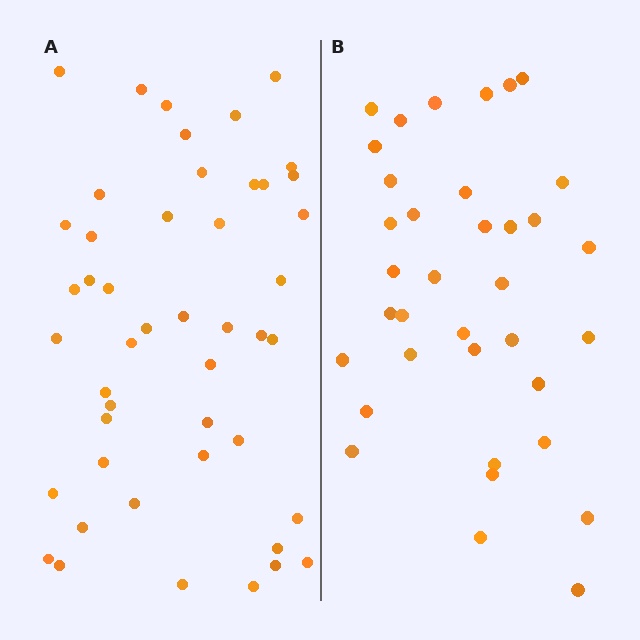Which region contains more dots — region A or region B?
Region A (the left region) has more dots.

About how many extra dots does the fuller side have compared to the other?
Region A has roughly 12 or so more dots than region B.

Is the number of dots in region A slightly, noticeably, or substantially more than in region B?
Region A has noticeably more, but not dramatically so. The ratio is roughly 1.3 to 1.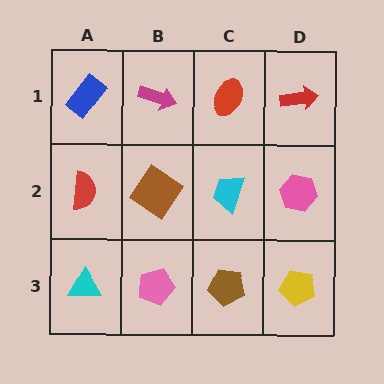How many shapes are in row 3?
4 shapes.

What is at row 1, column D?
A red arrow.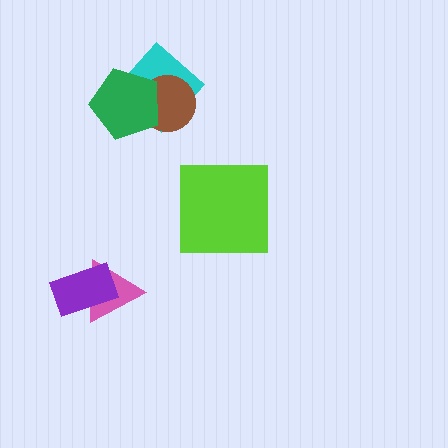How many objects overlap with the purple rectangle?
1 object overlaps with the purple rectangle.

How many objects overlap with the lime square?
0 objects overlap with the lime square.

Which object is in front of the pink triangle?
The purple rectangle is in front of the pink triangle.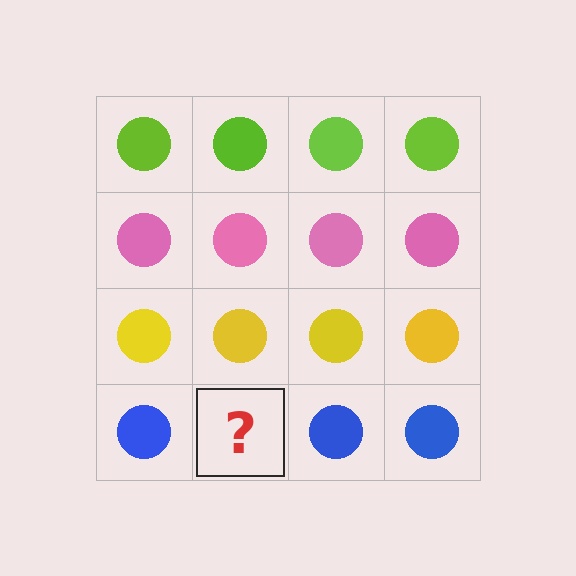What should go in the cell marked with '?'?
The missing cell should contain a blue circle.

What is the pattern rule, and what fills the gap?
The rule is that each row has a consistent color. The gap should be filled with a blue circle.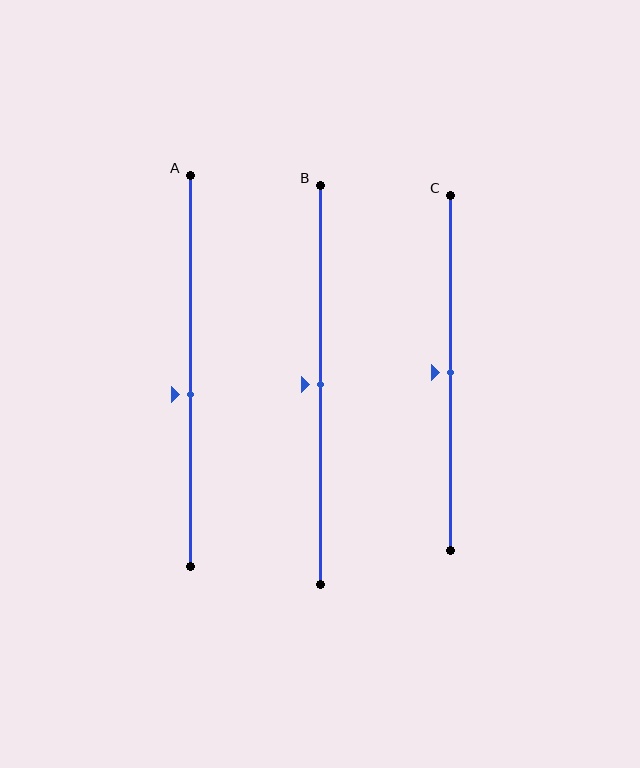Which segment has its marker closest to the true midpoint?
Segment B has its marker closest to the true midpoint.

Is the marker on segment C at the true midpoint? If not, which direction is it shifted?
Yes, the marker on segment C is at the true midpoint.